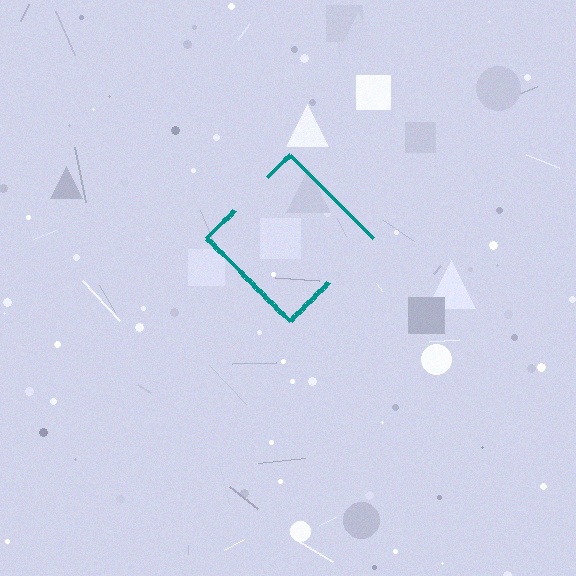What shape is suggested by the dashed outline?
The dashed outline suggests a diamond.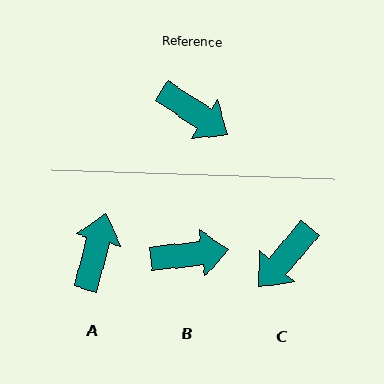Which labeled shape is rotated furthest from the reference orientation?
A, about 109 degrees away.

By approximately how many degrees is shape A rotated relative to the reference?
Approximately 109 degrees counter-clockwise.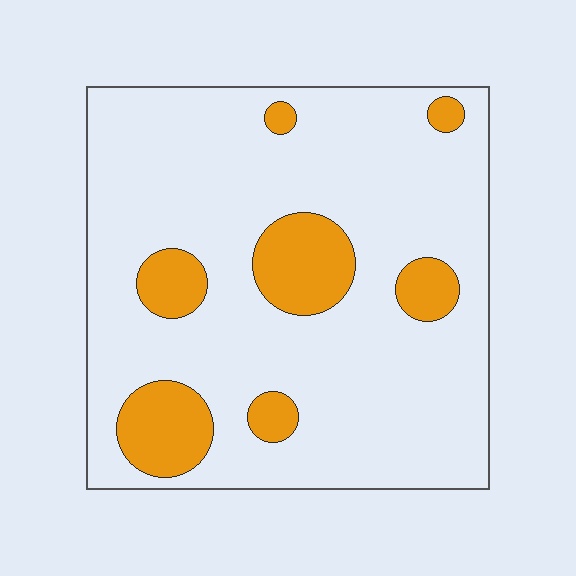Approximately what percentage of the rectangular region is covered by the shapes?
Approximately 15%.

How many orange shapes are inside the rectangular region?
7.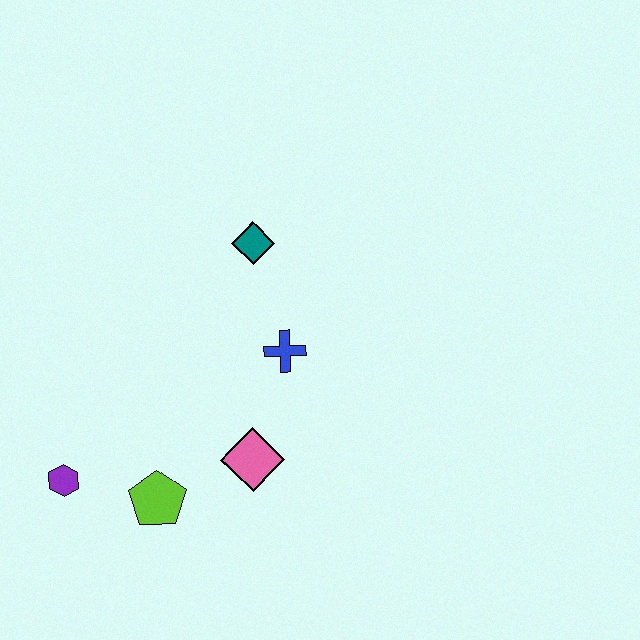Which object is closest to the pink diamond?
The lime pentagon is closest to the pink diamond.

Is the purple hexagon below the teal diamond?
Yes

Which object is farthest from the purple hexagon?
The teal diamond is farthest from the purple hexagon.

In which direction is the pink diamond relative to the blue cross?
The pink diamond is below the blue cross.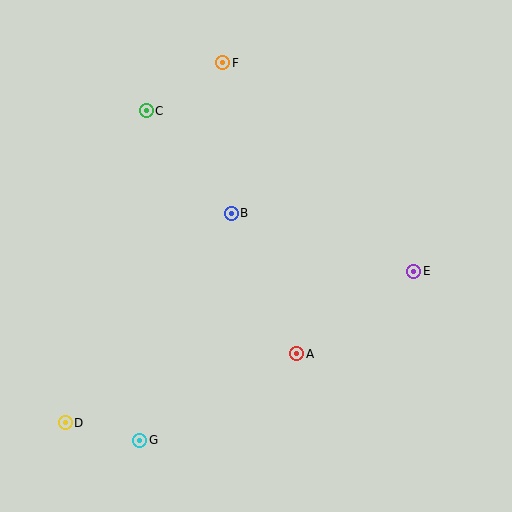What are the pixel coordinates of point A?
Point A is at (297, 354).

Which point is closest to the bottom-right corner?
Point E is closest to the bottom-right corner.